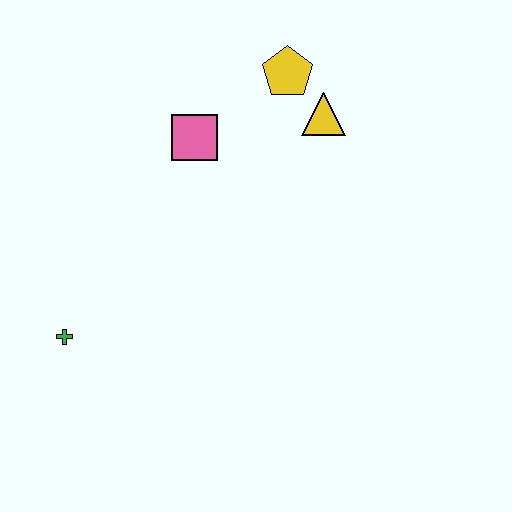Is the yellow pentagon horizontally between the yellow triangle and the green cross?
Yes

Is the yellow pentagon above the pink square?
Yes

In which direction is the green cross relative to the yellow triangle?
The green cross is to the left of the yellow triangle.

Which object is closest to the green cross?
The pink square is closest to the green cross.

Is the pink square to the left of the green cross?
No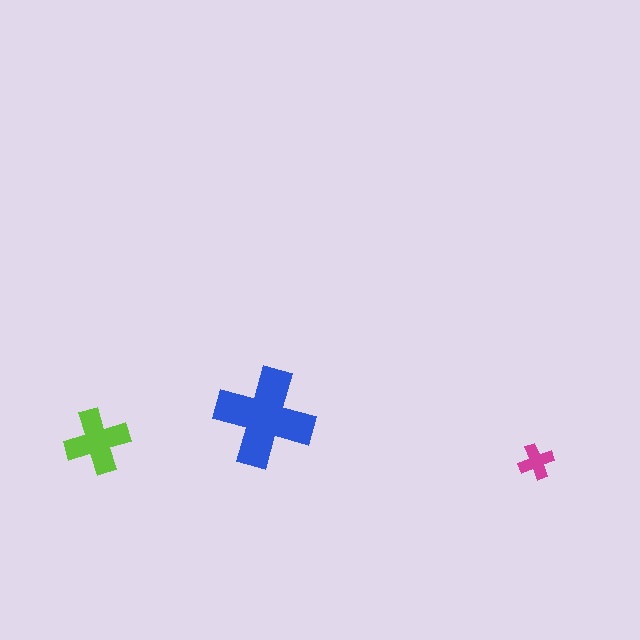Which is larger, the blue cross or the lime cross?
The blue one.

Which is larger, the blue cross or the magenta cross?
The blue one.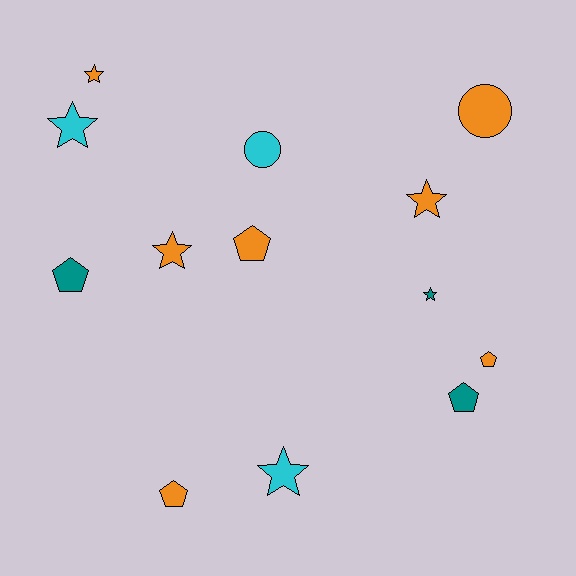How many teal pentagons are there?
There are 2 teal pentagons.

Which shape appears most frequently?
Star, with 6 objects.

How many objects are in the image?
There are 13 objects.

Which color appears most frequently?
Orange, with 7 objects.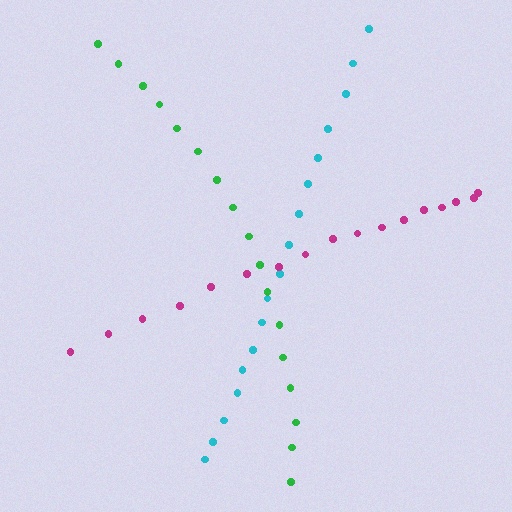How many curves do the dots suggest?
There are 3 distinct paths.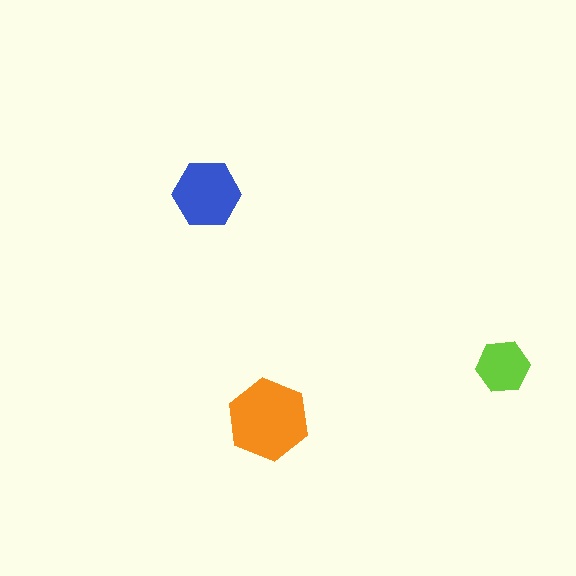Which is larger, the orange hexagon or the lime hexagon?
The orange one.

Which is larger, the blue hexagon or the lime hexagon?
The blue one.